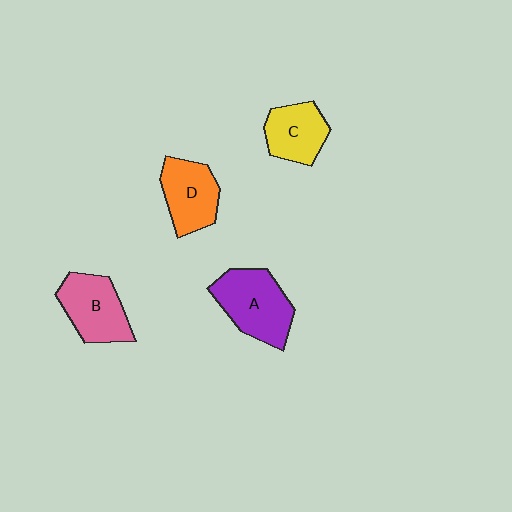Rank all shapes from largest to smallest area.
From largest to smallest: A (purple), B (pink), D (orange), C (yellow).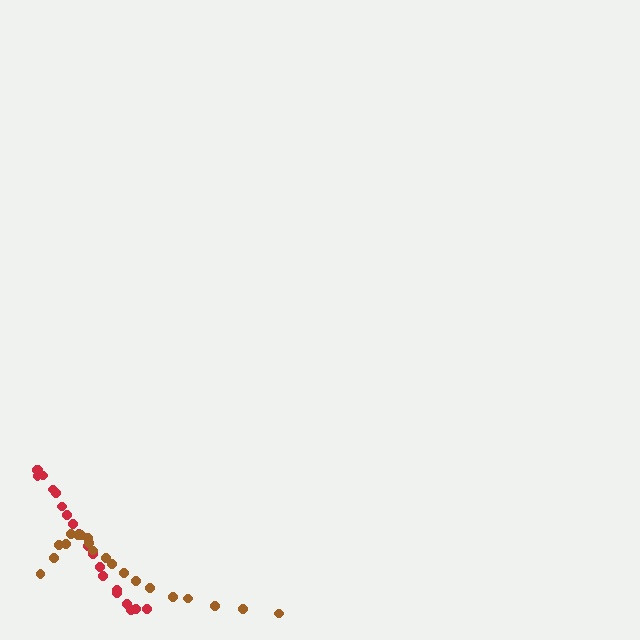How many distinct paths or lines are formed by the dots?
There are 2 distinct paths.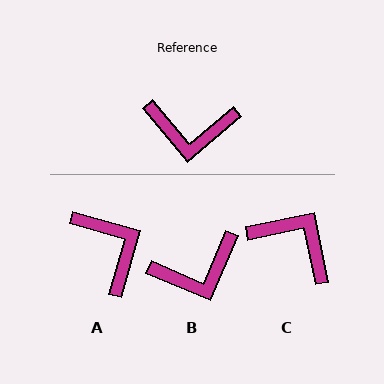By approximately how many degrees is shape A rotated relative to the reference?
Approximately 124 degrees counter-clockwise.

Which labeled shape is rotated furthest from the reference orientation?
C, about 151 degrees away.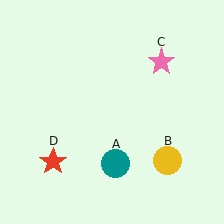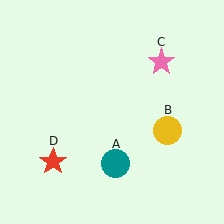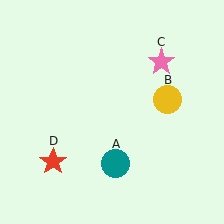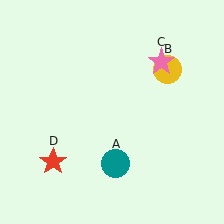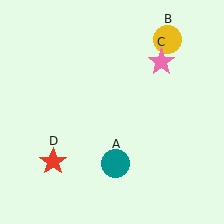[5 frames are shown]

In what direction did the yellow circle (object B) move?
The yellow circle (object B) moved up.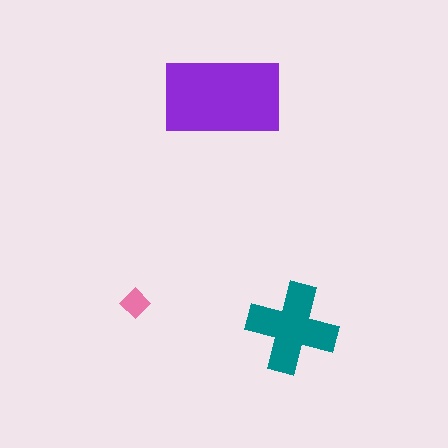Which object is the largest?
The purple rectangle.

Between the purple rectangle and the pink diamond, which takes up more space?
The purple rectangle.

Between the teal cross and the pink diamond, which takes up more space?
The teal cross.